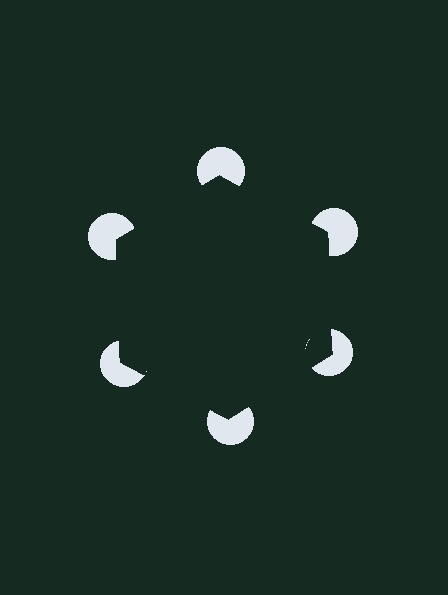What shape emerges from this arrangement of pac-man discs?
An illusory hexagon — its edges are inferred from the aligned wedge cuts in the pac-man discs, not physically drawn.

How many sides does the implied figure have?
6 sides.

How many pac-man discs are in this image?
There are 6 — one at each vertex of the illusory hexagon.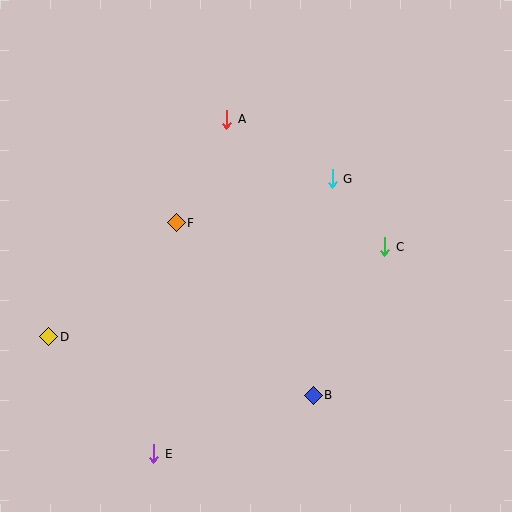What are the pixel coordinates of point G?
Point G is at (332, 179).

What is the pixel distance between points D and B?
The distance between D and B is 271 pixels.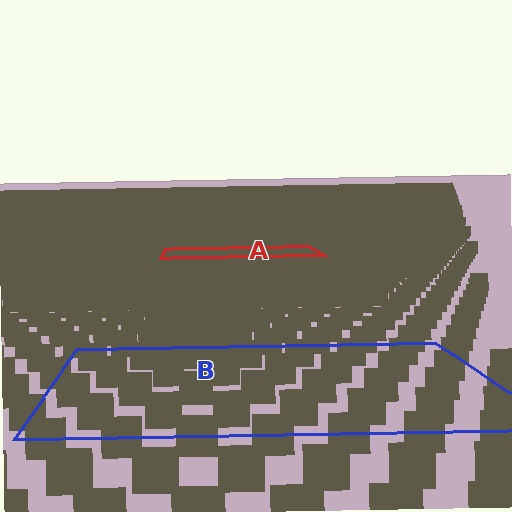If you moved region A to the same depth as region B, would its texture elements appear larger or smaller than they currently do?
They would appear larger. At a closer depth, the same texture elements are projected at a bigger on-screen size.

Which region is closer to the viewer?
Region B is closer. The texture elements there are larger and more spread out.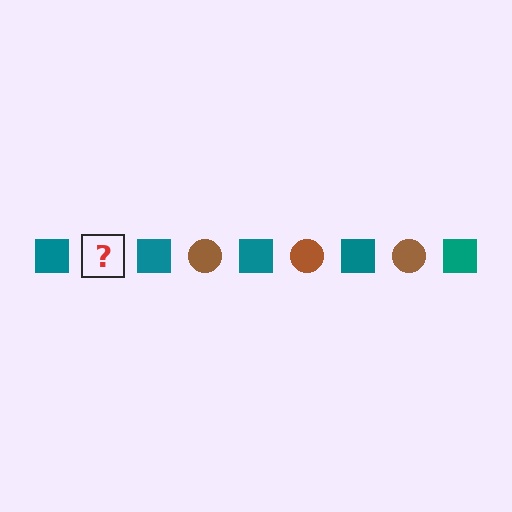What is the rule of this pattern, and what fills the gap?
The rule is that the pattern alternates between teal square and brown circle. The gap should be filled with a brown circle.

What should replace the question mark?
The question mark should be replaced with a brown circle.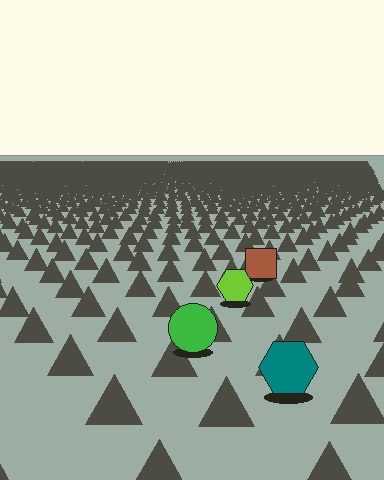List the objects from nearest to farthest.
From nearest to farthest: the teal hexagon, the green circle, the lime hexagon, the brown square.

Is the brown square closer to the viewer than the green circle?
No. The green circle is closer — you can tell from the texture gradient: the ground texture is coarser near it.